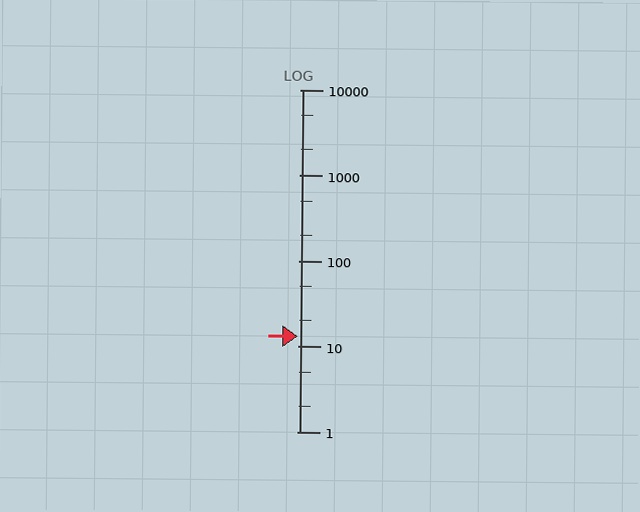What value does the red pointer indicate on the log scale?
The pointer indicates approximately 13.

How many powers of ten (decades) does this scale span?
The scale spans 4 decades, from 1 to 10000.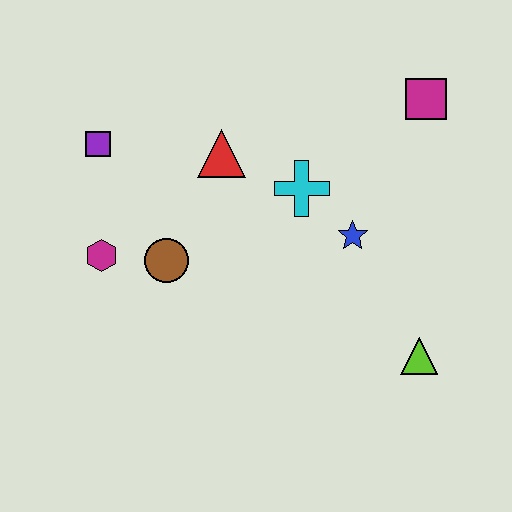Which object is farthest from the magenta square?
The magenta hexagon is farthest from the magenta square.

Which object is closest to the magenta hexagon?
The brown circle is closest to the magenta hexagon.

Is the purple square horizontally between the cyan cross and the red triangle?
No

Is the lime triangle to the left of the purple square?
No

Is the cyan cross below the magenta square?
Yes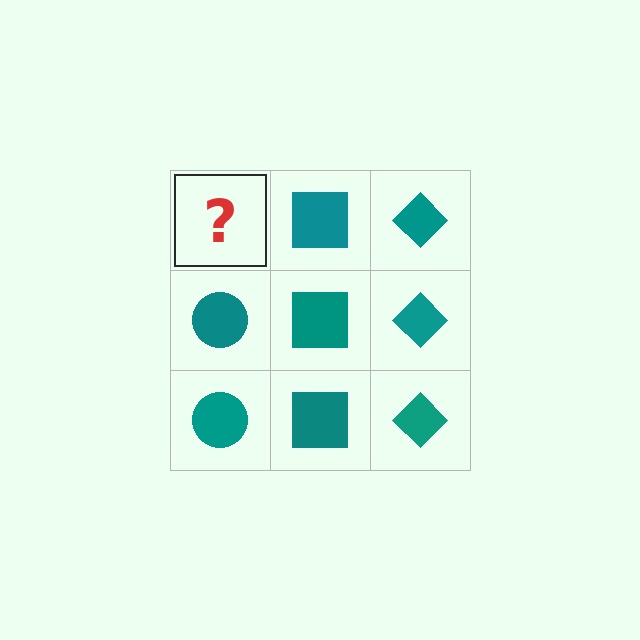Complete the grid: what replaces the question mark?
The question mark should be replaced with a teal circle.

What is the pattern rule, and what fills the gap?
The rule is that each column has a consistent shape. The gap should be filled with a teal circle.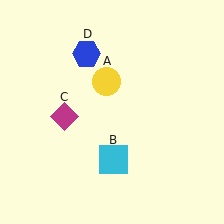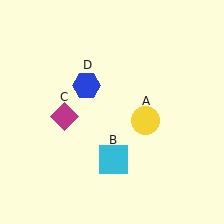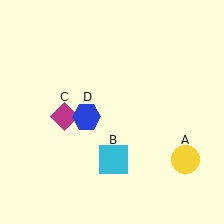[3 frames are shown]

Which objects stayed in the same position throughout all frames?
Cyan square (object B) and magenta diamond (object C) remained stationary.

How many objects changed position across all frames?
2 objects changed position: yellow circle (object A), blue hexagon (object D).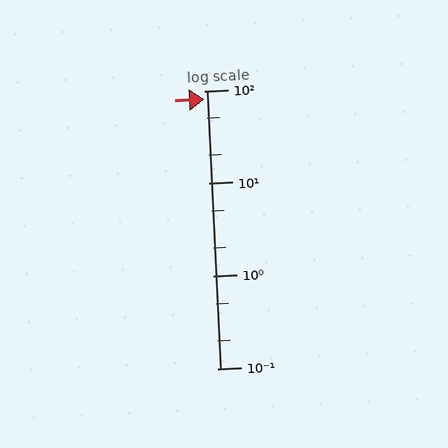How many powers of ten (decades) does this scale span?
The scale spans 3 decades, from 0.1 to 100.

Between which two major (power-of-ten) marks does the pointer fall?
The pointer is between 10 and 100.